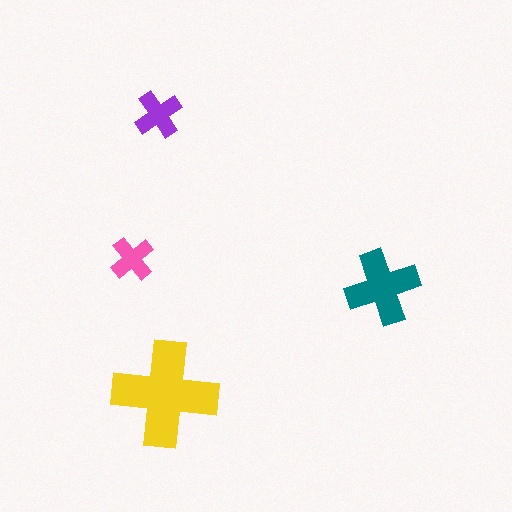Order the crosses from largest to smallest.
the yellow one, the teal one, the purple one, the pink one.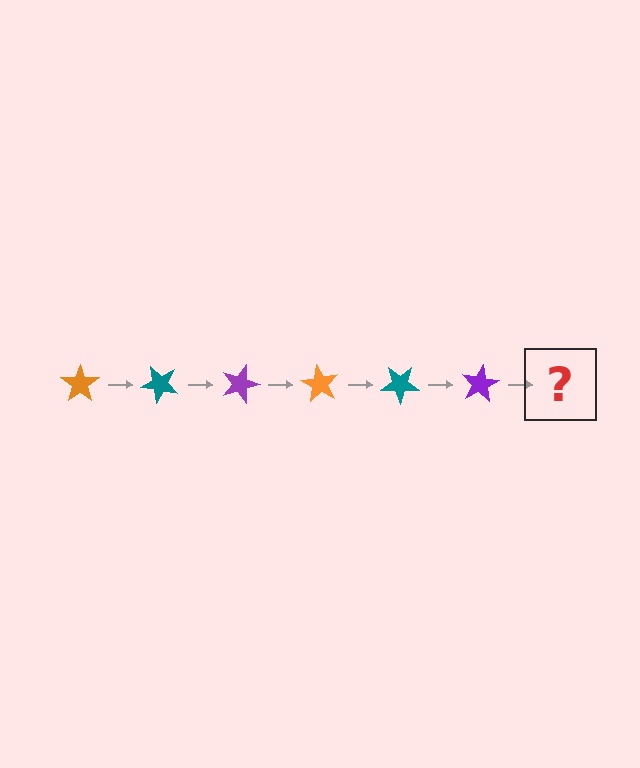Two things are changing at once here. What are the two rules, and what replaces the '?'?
The two rules are that it rotates 45 degrees each step and the color cycles through orange, teal, and purple. The '?' should be an orange star, rotated 270 degrees from the start.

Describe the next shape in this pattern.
It should be an orange star, rotated 270 degrees from the start.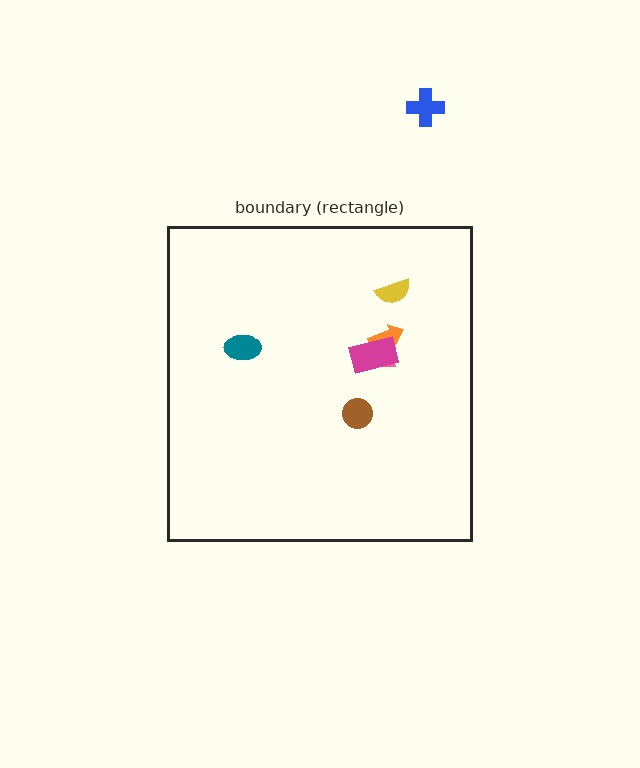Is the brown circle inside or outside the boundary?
Inside.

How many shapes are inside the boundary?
6 inside, 1 outside.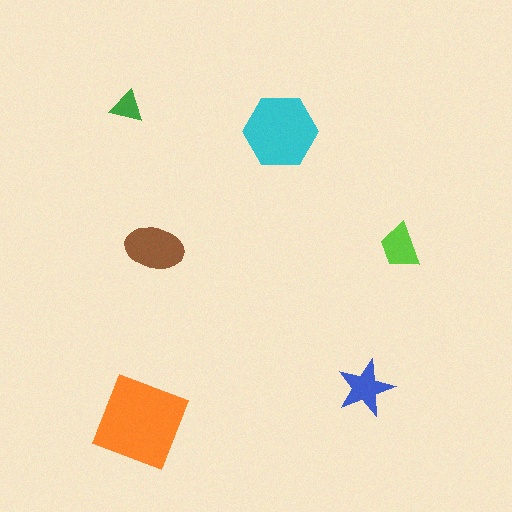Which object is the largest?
The orange square.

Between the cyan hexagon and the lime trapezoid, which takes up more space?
The cyan hexagon.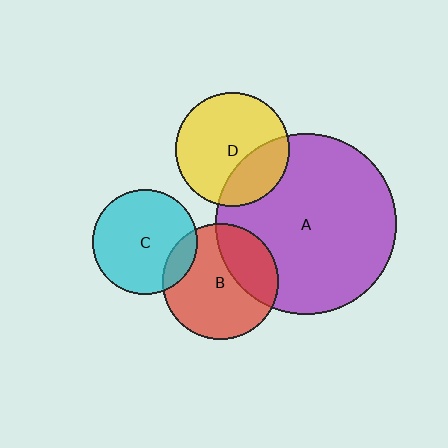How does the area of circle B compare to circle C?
Approximately 1.2 times.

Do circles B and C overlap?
Yes.